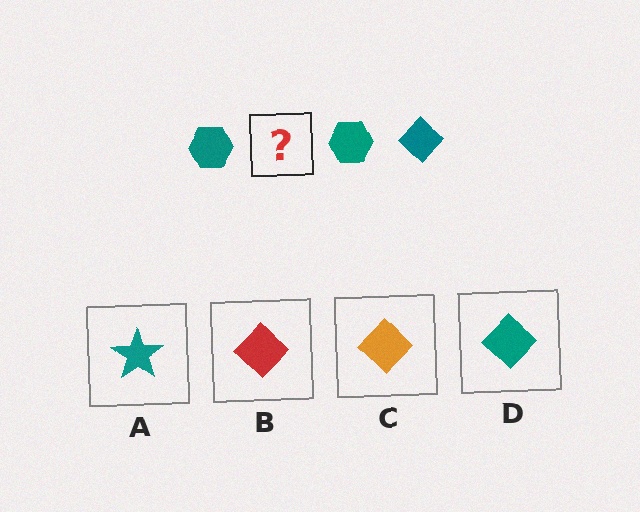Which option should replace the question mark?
Option D.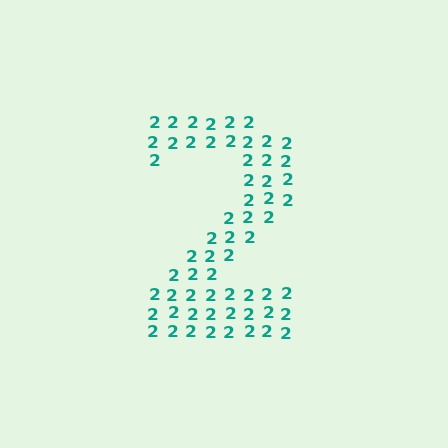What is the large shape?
The large shape is the digit 2.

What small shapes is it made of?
It is made of small digit 2's.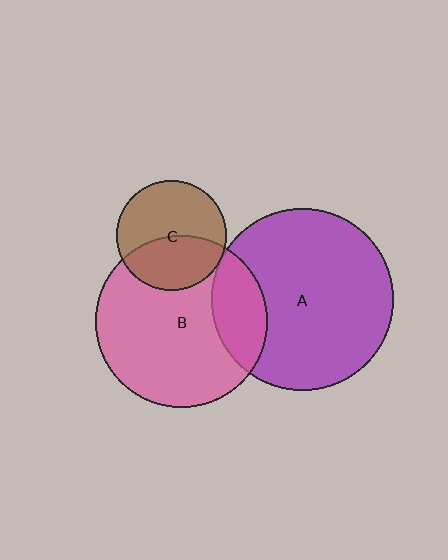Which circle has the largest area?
Circle A (purple).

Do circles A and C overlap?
Yes.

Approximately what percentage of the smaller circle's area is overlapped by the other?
Approximately 5%.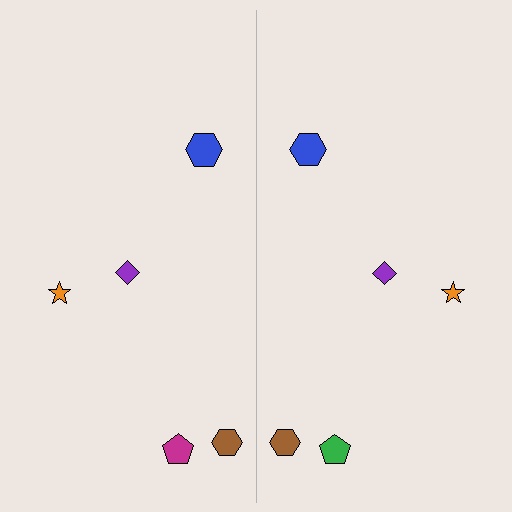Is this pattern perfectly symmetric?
No, the pattern is not perfectly symmetric. The green pentagon on the right side breaks the symmetry — its mirror counterpart is magenta.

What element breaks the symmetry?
The green pentagon on the right side breaks the symmetry — its mirror counterpart is magenta.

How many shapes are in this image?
There are 10 shapes in this image.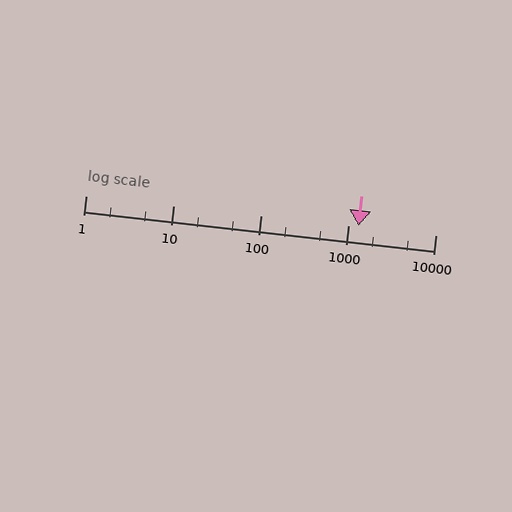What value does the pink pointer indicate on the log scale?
The pointer indicates approximately 1300.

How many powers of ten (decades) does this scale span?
The scale spans 4 decades, from 1 to 10000.